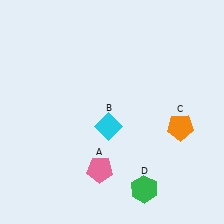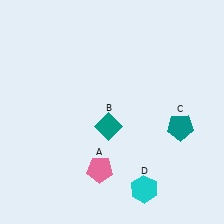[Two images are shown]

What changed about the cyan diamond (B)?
In Image 1, B is cyan. In Image 2, it changed to teal.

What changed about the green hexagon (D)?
In Image 1, D is green. In Image 2, it changed to cyan.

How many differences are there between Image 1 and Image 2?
There are 3 differences between the two images.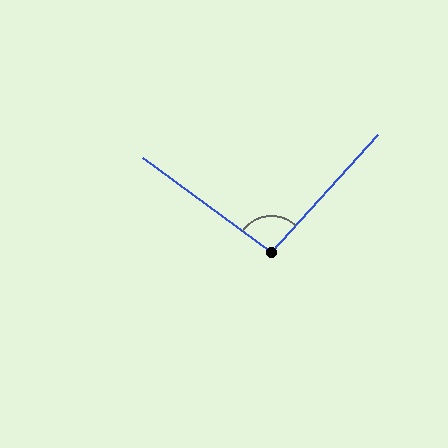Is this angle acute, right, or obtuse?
It is obtuse.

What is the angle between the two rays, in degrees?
Approximately 96 degrees.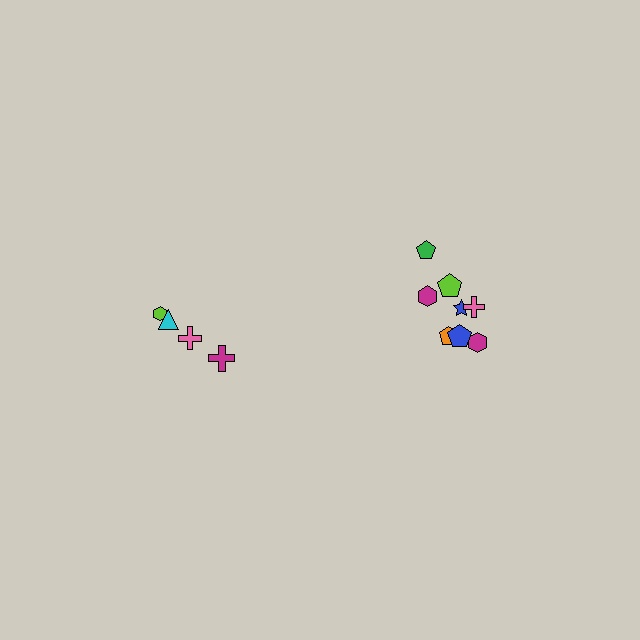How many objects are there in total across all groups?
There are 12 objects.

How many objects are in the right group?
There are 8 objects.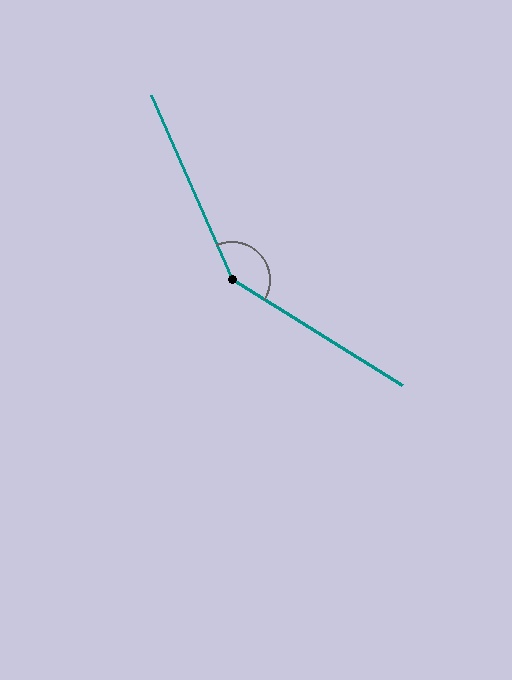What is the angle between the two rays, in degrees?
Approximately 145 degrees.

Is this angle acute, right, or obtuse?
It is obtuse.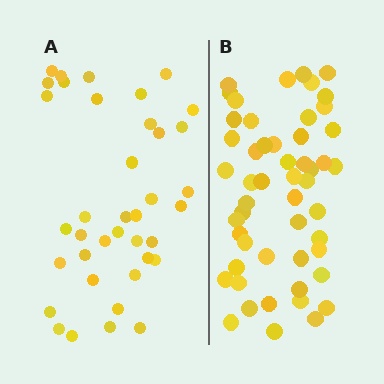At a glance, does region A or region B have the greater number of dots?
Region B (the right region) has more dots.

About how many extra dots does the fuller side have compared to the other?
Region B has approximately 15 more dots than region A.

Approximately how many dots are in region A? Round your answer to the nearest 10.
About 40 dots. (The exact count is 38, which rounds to 40.)